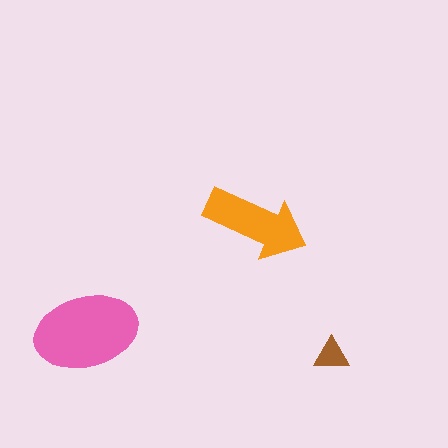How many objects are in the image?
There are 3 objects in the image.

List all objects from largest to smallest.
The pink ellipse, the orange arrow, the brown triangle.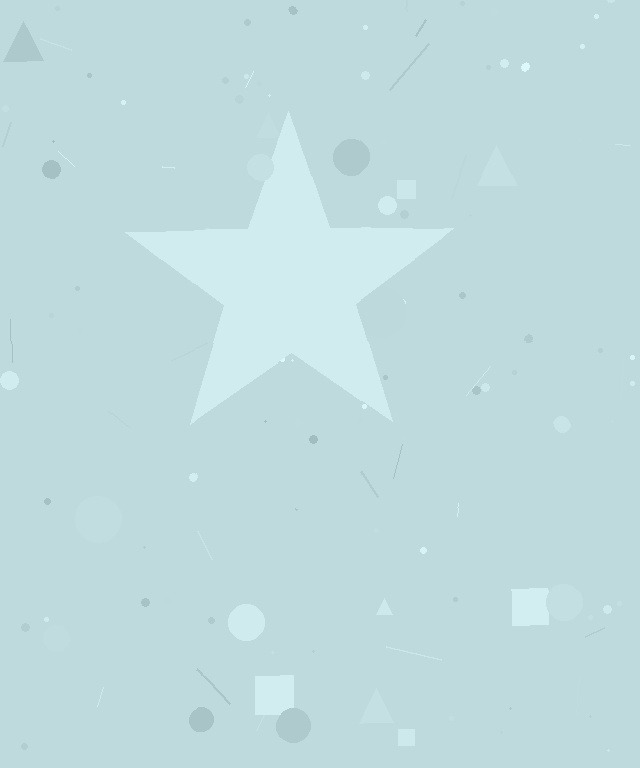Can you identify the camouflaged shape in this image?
The camouflaged shape is a star.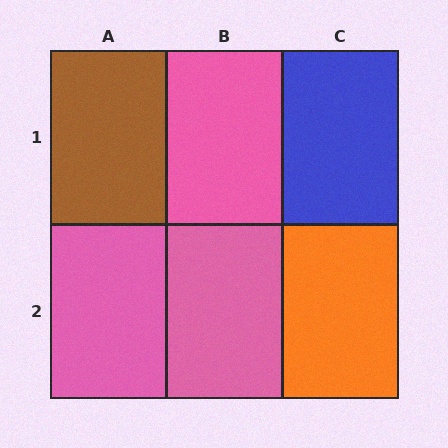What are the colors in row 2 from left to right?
Pink, pink, orange.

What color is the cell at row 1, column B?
Pink.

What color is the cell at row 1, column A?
Brown.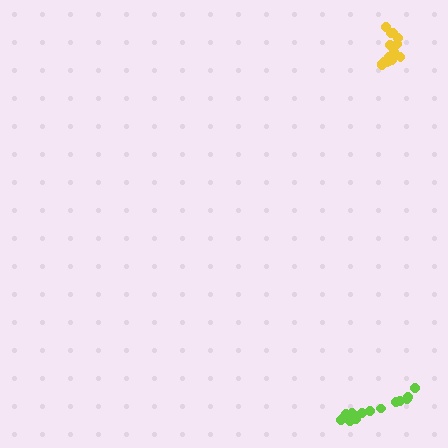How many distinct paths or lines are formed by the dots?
There are 2 distinct paths.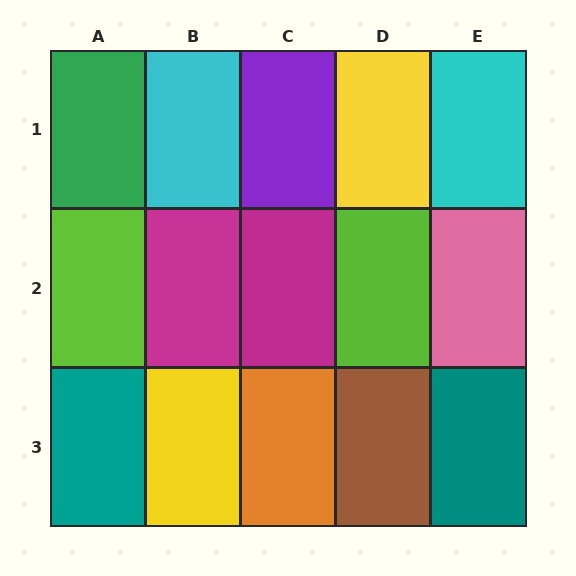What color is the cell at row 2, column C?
Magenta.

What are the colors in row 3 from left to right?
Teal, yellow, orange, brown, teal.